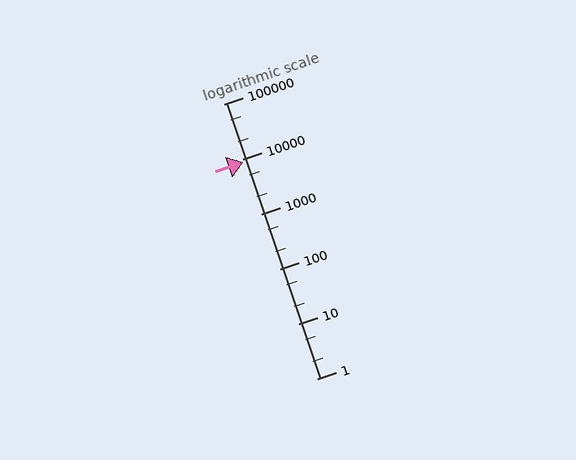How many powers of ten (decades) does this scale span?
The scale spans 5 decades, from 1 to 100000.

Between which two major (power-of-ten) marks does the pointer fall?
The pointer is between 1000 and 10000.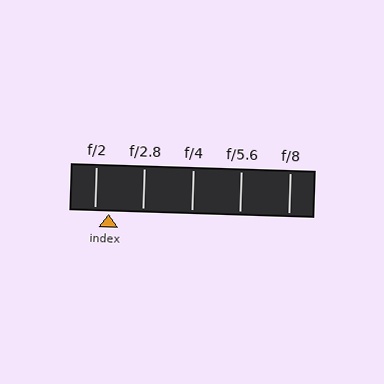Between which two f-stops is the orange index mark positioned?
The index mark is between f/2 and f/2.8.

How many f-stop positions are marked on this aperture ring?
There are 5 f-stop positions marked.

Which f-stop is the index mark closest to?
The index mark is closest to f/2.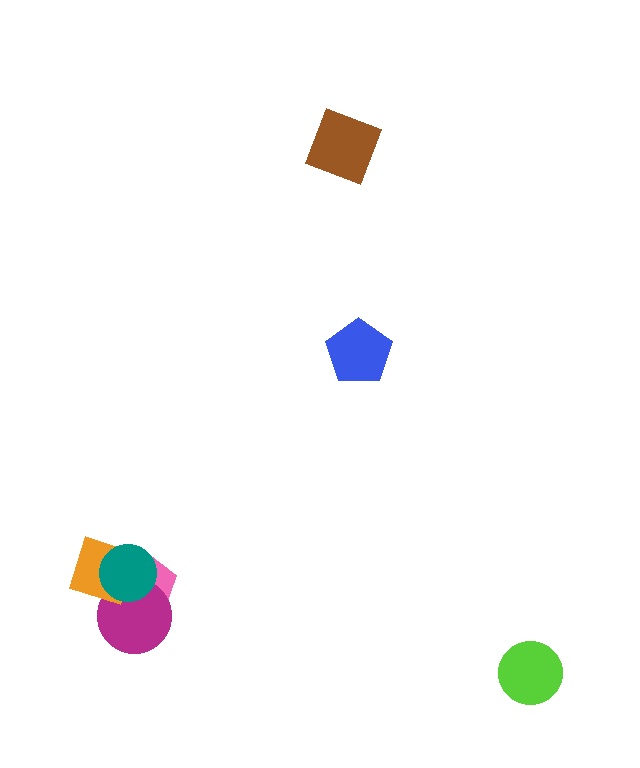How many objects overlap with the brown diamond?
0 objects overlap with the brown diamond.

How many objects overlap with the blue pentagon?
0 objects overlap with the blue pentagon.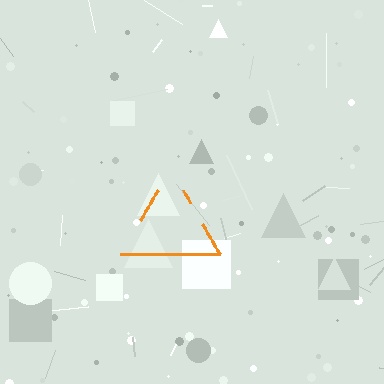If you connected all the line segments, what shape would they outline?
They would outline a triangle.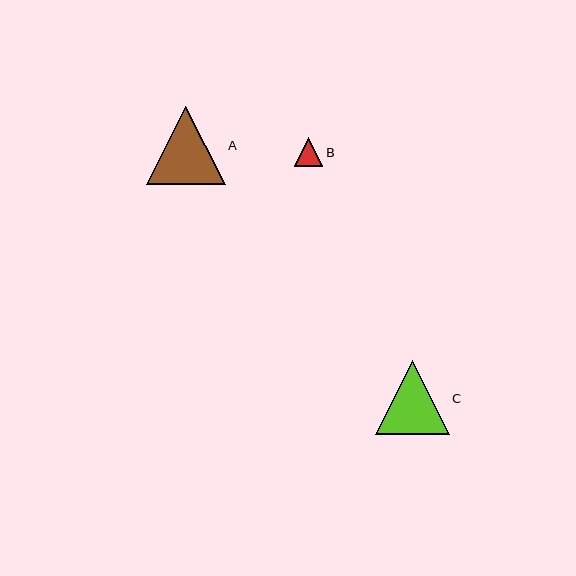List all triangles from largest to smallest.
From largest to smallest: A, C, B.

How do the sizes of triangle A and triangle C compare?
Triangle A and triangle C are approximately the same size.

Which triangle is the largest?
Triangle A is the largest with a size of approximately 79 pixels.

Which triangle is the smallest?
Triangle B is the smallest with a size of approximately 29 pixels.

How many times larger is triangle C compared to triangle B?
Triangle C is approximately 2.6 times the size of triangle B.